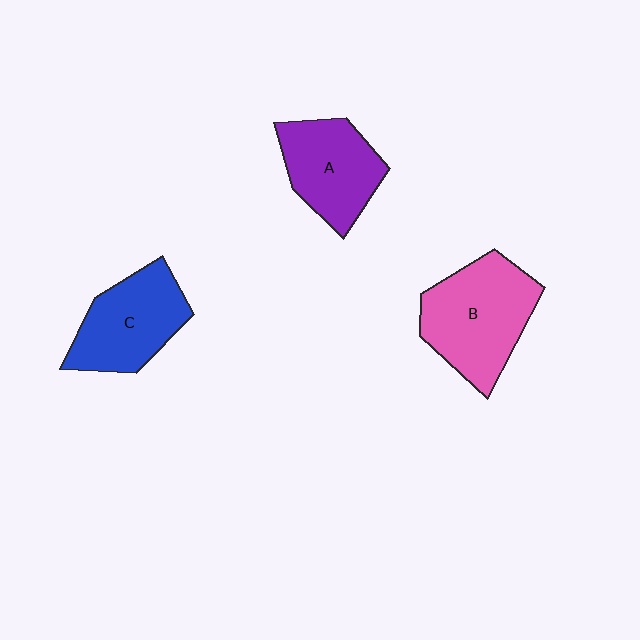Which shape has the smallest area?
Shape A (purple).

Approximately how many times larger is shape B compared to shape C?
Approximately 1.2 times.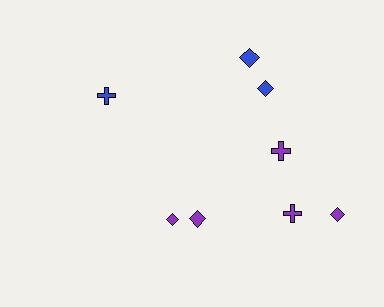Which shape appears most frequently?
Diamond, with 5 objects.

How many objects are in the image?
There are 8 objects.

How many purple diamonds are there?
There are 3 purple diamonds.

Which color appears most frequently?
Purple, with 5 objects.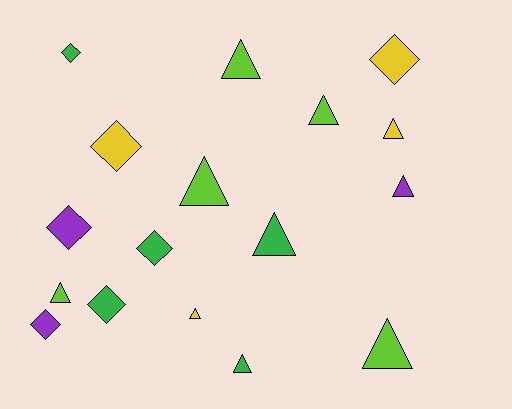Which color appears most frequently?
Green, with 5 objects.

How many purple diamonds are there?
There are 2 purple diamonds.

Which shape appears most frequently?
Triangle, with 10 objects.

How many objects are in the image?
There are 17 objects.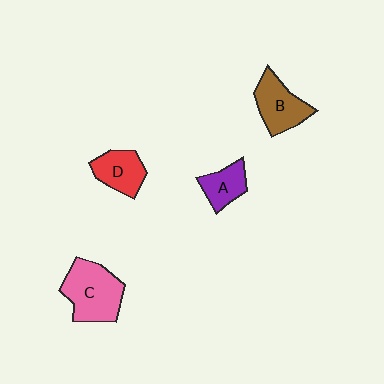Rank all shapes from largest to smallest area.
From largest to smallest: C (pink), B (brown), D (red), A (purple).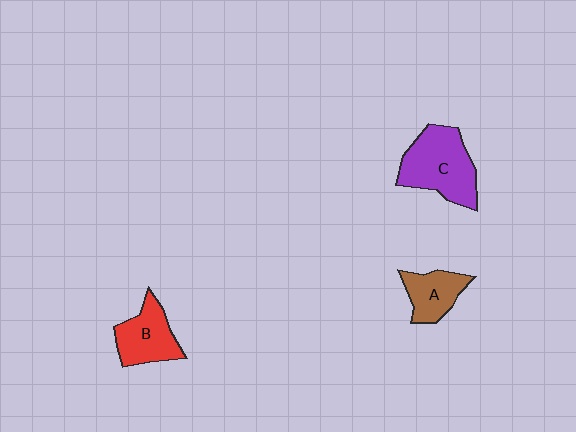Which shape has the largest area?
Shape C (purple).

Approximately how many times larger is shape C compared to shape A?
Approximately 1.8 times.